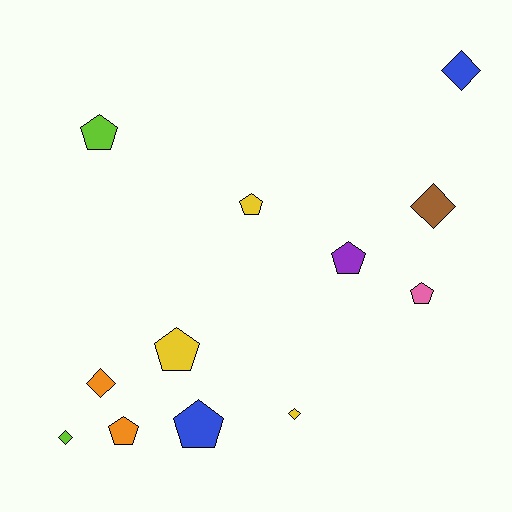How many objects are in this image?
There are 12 objects.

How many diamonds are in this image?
There are 5 diamonds.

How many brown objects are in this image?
There is 1 brown object.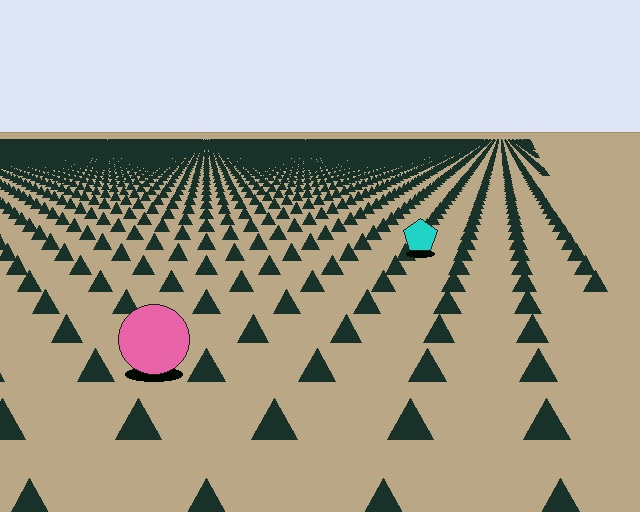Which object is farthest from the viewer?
The cyan pentagon is farthest from the viewer. It appears smaller and the ground texture around it is denser.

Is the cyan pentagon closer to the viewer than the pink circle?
No. The pink circle is closer — you can tell from the texture gradient: the ground texture is coarser near it.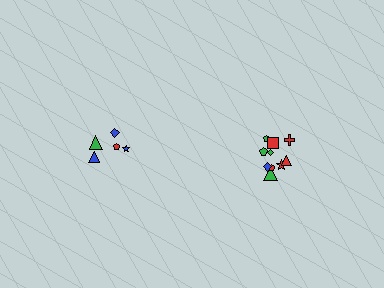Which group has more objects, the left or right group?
The right group.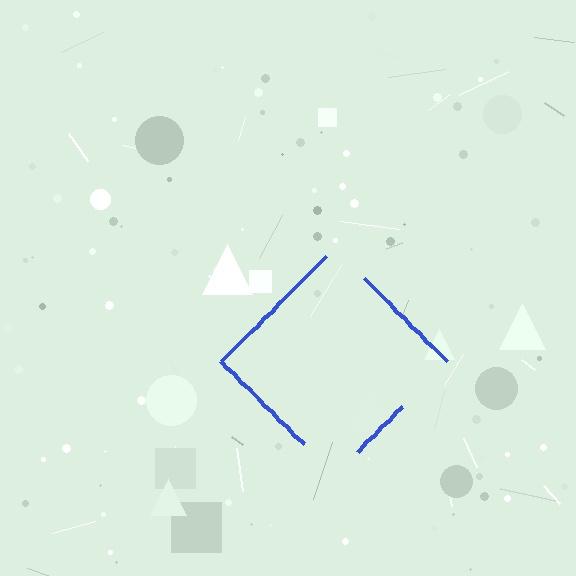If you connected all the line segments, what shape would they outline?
They would outline a diamond.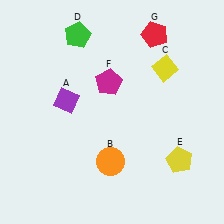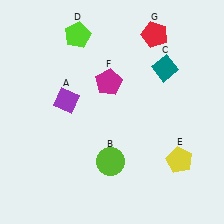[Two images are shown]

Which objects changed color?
B changed from orange to lime. C changed from yellow to teal. D changed from green to lime.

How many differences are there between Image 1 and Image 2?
There are 3 differences between the two images.